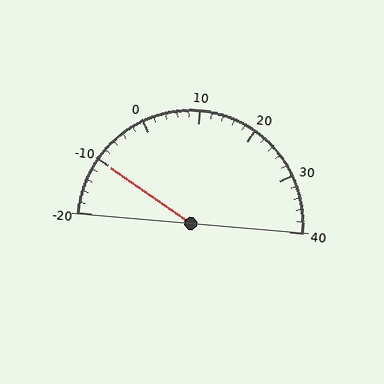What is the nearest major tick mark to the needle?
The nearest major tick mark is -10.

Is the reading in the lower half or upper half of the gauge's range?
The reading is in the lower half of the range (-20 to 40).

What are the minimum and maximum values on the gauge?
The gauge ranges from -20 to 40.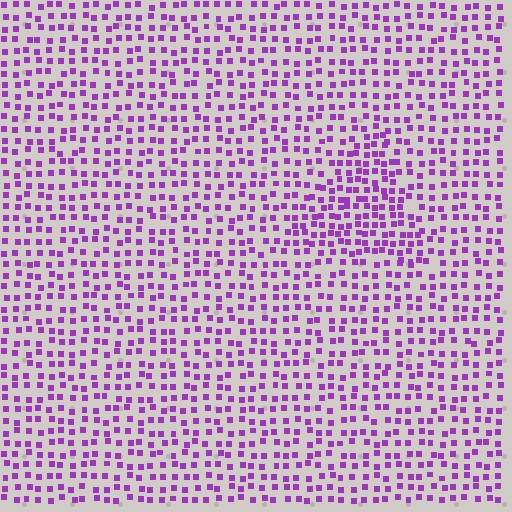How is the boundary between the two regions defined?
The boundary is defined by a change in element density (approximately 1.6x ratio). All elements are the same color, size, and shape.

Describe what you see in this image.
The image contains small purple elements arranged at two different densities. A triangle-shaped region is visible where the elements are more densely packed than the surrounding area.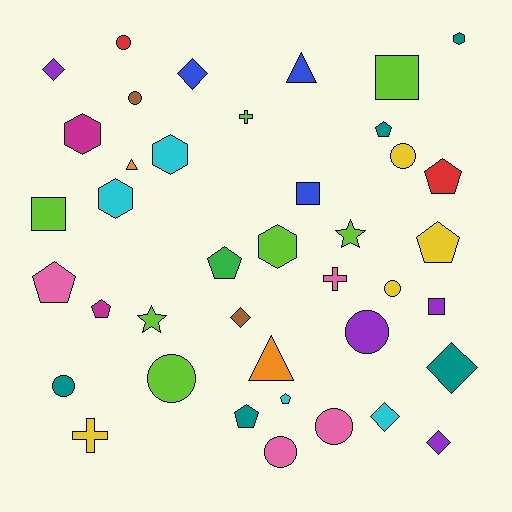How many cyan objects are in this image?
There are 4 cyan objects.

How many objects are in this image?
There are 40 objects.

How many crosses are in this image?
There are 3 crosses.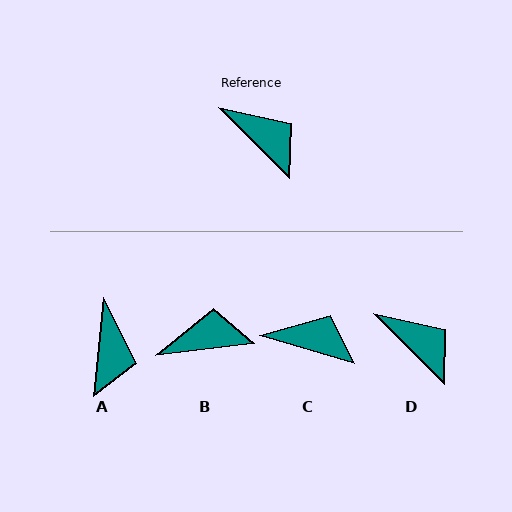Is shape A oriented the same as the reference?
No, it is off by about 51 degrees.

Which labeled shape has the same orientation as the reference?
D.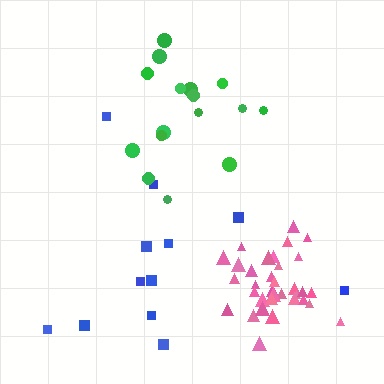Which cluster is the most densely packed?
Pink.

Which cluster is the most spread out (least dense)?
Blue.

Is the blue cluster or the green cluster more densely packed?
Green.